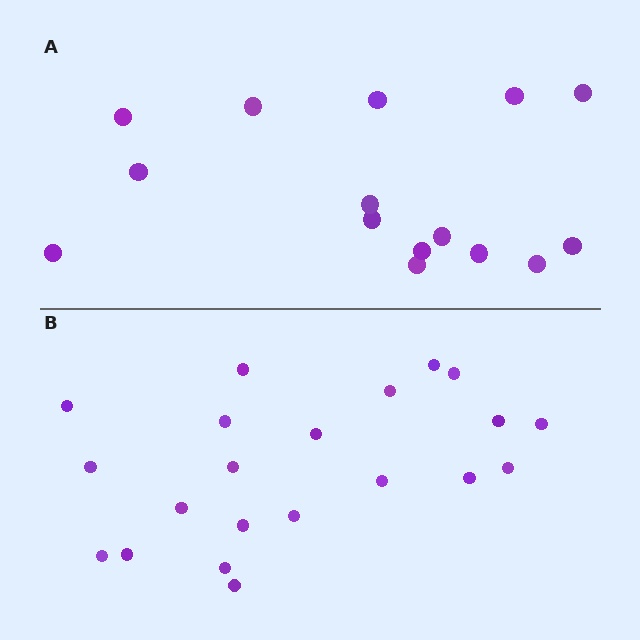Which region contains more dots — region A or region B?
Region B (the bottom region) has more dots.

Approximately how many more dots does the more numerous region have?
Region B has about 6 more dots than region A.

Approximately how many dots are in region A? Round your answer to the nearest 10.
About 20 dots. (The exact count is 15, which rounds to 20.)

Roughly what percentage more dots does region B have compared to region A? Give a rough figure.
About 40% more.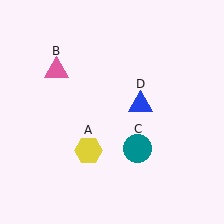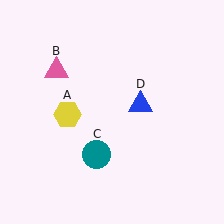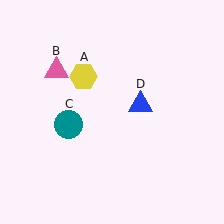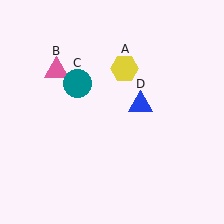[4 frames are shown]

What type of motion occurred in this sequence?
The yellow hexagon (object A), teal circle (object C) rotated clockwise around the center of the scene.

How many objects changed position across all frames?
2 objects changed position: yellow hexagon (object A), teal circle (object C).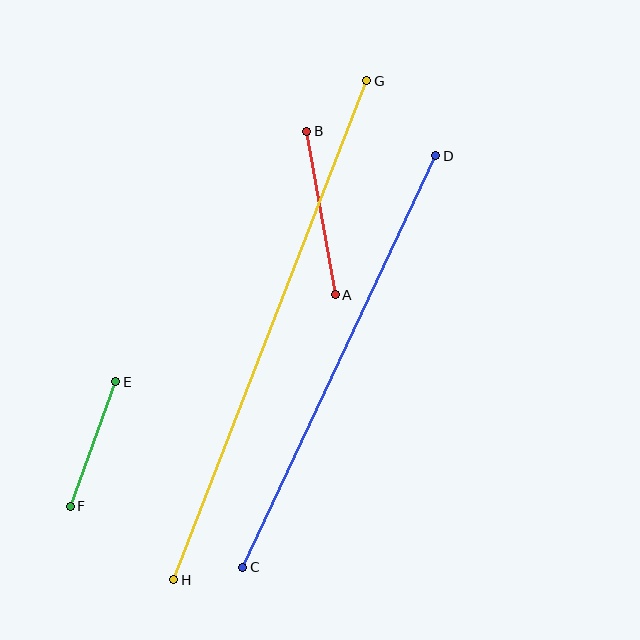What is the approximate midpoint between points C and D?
The midpoint is at approximately (339, 362) pixels.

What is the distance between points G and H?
The distance is approximately 535 pixels.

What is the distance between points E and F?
The distance is approximately 133 pixels.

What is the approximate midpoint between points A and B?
The midpoint is at approximately (321, 213) pixels.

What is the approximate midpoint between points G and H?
The midpoint is at approximately (270, 330) pixels.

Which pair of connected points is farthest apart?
Points G and H are farthest apart.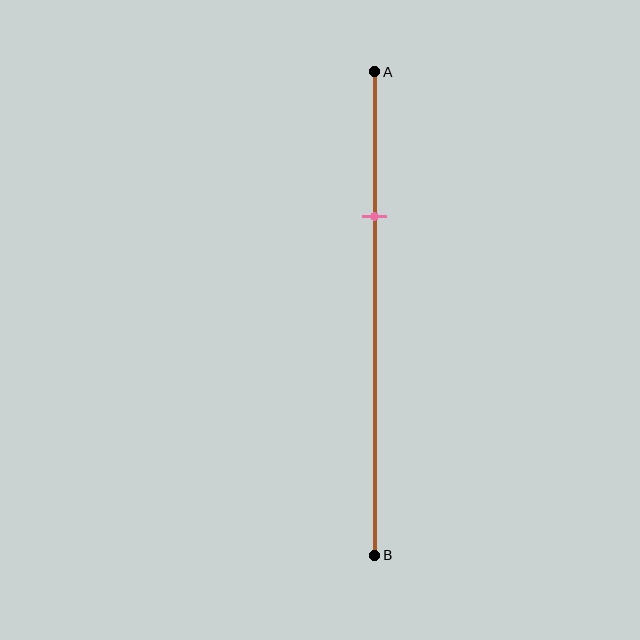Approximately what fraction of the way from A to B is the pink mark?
The pink mark is approximately 30% of the way from A to B.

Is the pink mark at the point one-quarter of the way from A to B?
No, the mark is at about 30% from A, not at the 25% one-quarter point.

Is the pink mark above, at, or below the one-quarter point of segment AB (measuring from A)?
The pink mark is below the one-quarter point of segment AB.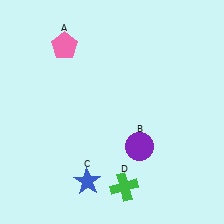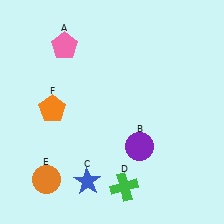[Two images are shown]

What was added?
An orange circle (E), an orange pentagon (F) were added in Image 2.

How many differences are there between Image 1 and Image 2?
There are 2 differences between the two images.